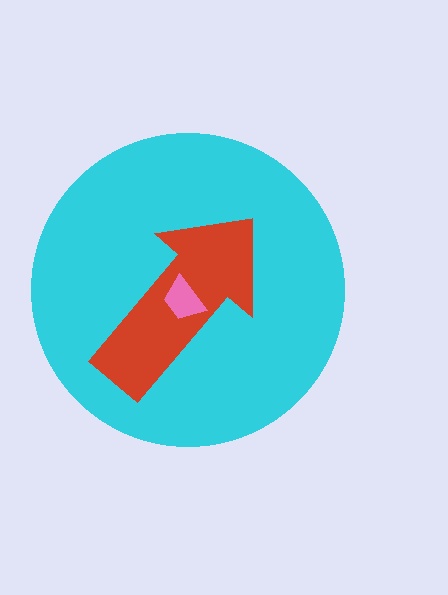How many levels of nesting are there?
3.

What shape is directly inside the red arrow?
The pink trapezoid.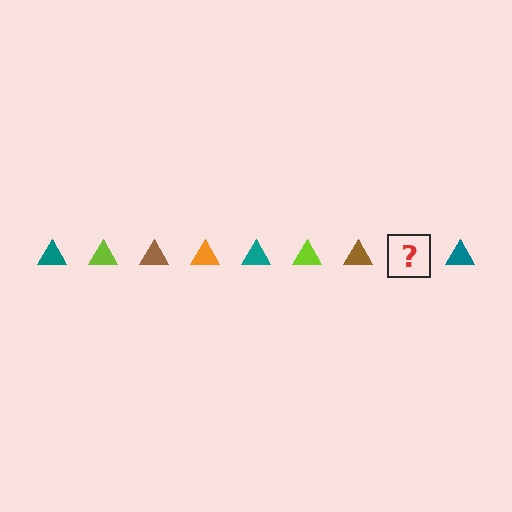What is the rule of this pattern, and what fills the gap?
The rule is that the pattern cycles through teal, lime, brown, orange triangles. The gap should be filled with an orange triangle.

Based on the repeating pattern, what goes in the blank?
The blank should be an orange triangle.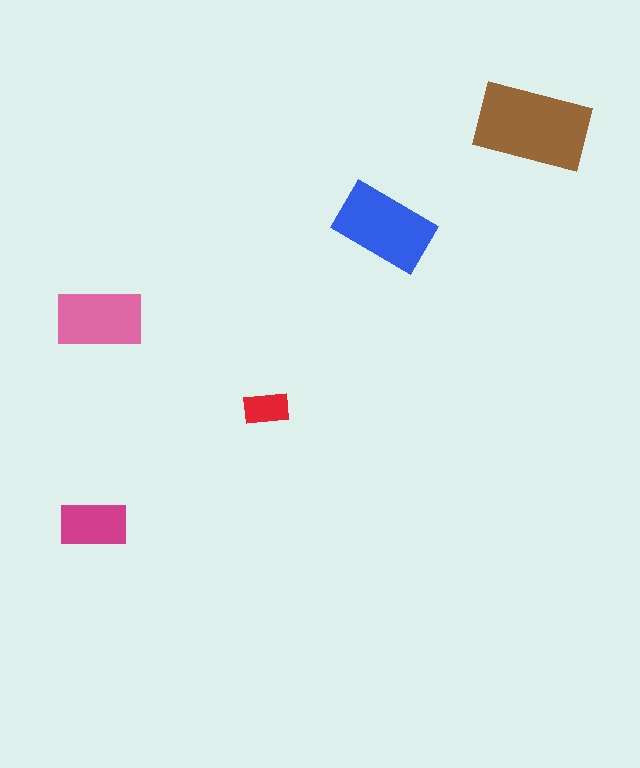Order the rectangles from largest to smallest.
the brown one, the blue one, the pink one, the magenta one, the red one.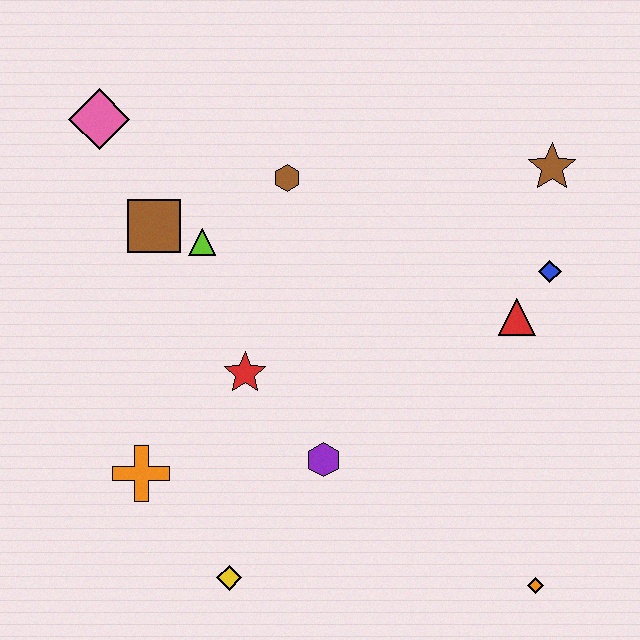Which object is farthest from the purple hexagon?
The pink diamond is farthest from the purple hexagon.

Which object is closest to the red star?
The purple hexagon is closest to the red star.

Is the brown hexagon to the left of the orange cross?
No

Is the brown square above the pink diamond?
No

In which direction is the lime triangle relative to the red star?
The lime triangle is above the red star.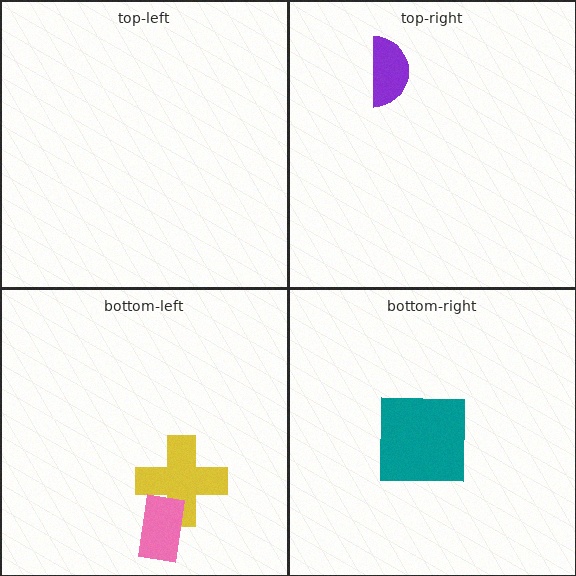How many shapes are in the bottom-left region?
2.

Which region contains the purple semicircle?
The top-right region.